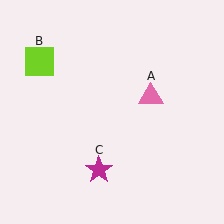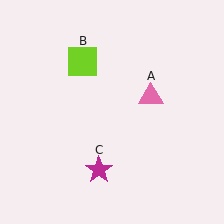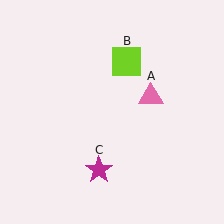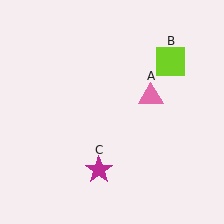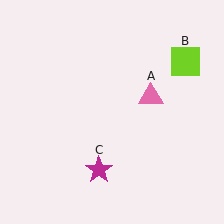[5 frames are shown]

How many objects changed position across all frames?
1 object changed position: lime square (object B).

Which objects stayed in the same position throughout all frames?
Pink triangle (object A) and magenta star (object C) remained stationary.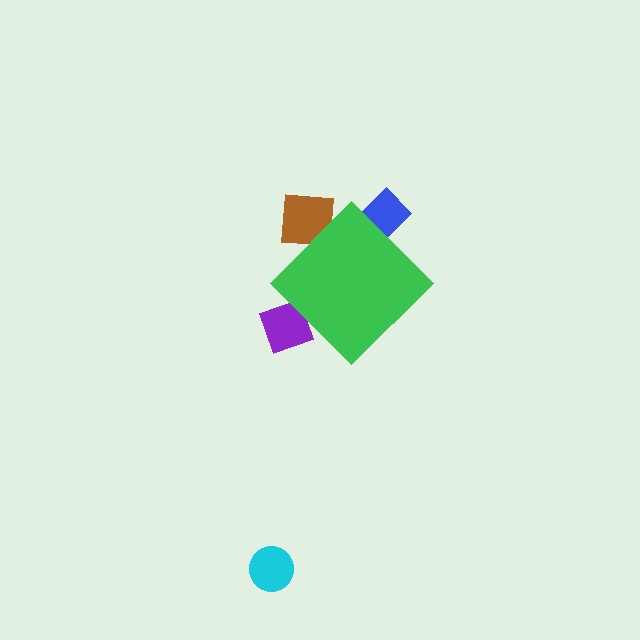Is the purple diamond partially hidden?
Yes, the purple diamond is partially hidden behind the green diamond.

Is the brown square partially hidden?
Yes, the brown square is partially hidden behind the green diamond.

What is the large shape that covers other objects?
A green diamond.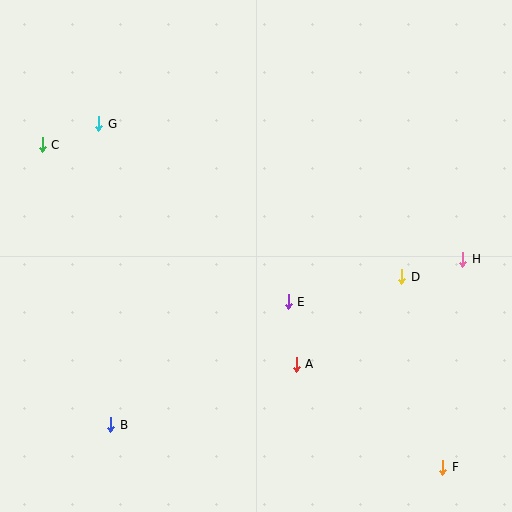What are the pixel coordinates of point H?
Point H is at (463, 259).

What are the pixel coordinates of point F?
Point F is at (443, 467).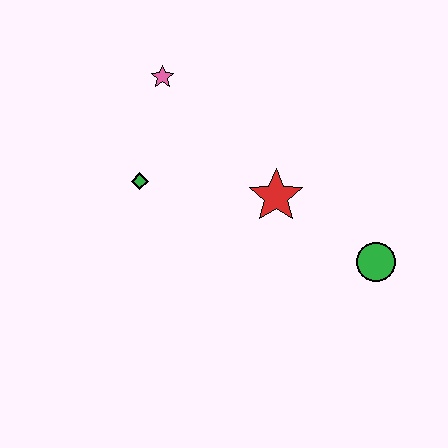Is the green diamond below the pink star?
Yes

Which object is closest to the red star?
The green circle is closest to the red star.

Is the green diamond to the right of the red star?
No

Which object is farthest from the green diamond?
The green circle is farthest from the green diamond.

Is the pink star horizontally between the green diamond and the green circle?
Yes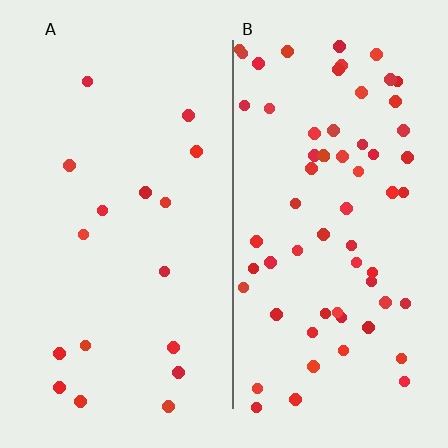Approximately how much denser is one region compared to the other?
Approximately 3.8× — region B over region A.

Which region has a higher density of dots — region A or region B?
B (the right).